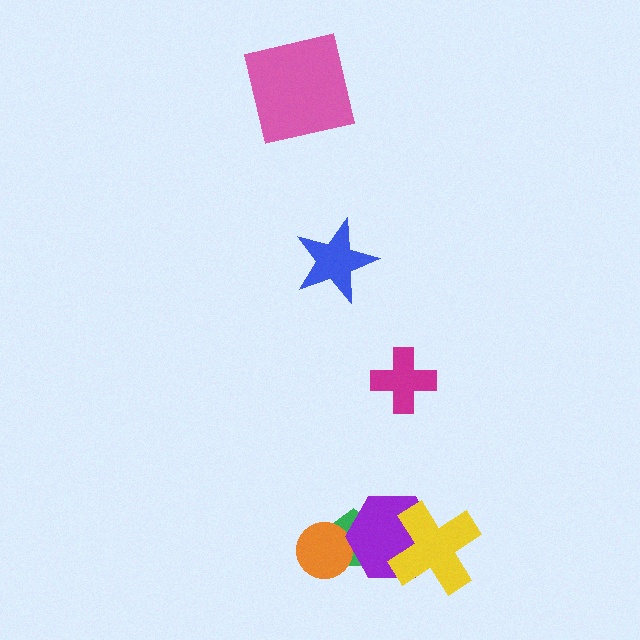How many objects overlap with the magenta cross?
0 objects overlap with the magenta cross.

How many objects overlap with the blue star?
0 objects overlap with the blue star.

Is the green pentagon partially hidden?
Yes, it is partially covered by another shape.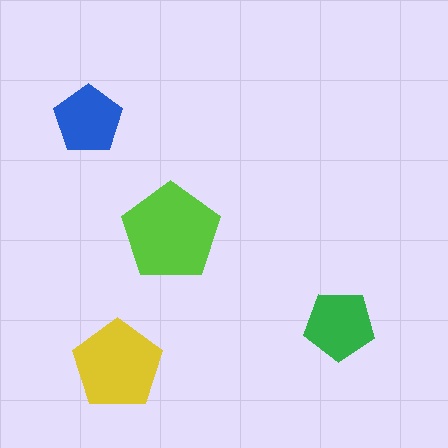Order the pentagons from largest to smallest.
the lime one, the yellow one, the green one, the blue one.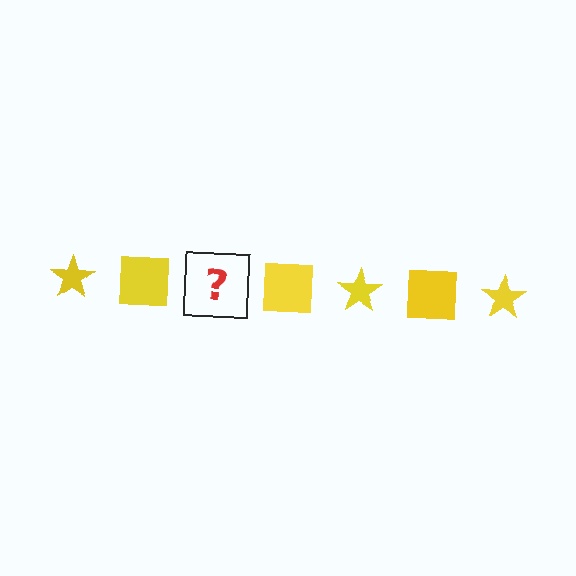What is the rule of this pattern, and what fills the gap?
The rule is that the pattern cycles through star, square shapes in yellow. The gap should be filled with a yellow star.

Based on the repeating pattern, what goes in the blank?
The blank should be a yellow star.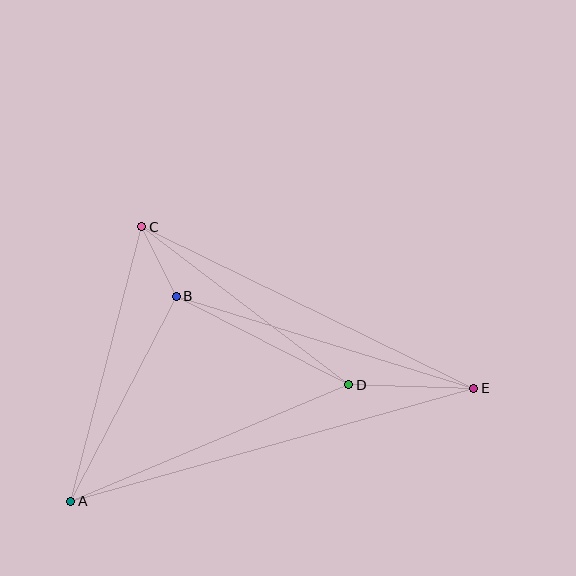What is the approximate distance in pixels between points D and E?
The distance between D and E is approximately 125 pixels.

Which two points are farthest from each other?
Points A and E are farthest from each other.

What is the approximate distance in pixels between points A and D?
The distance between A and D is approximately 301 pixels.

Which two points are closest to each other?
Points B and C are closest to each other.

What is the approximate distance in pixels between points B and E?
The distance between B and E is approximately 311 pixels.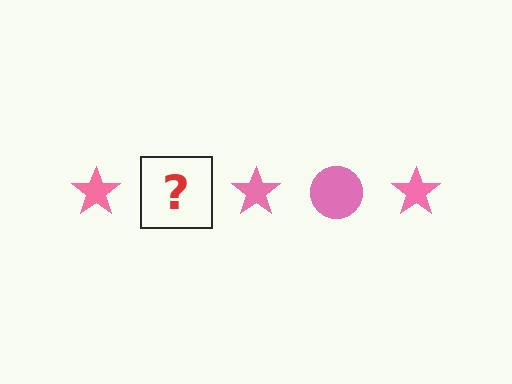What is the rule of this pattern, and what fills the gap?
The rule is that the pattern cycles through star, circle shapes in pink. The gap should be filled with a pink circle.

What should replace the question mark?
The question mark should be replaced with a pink circle.